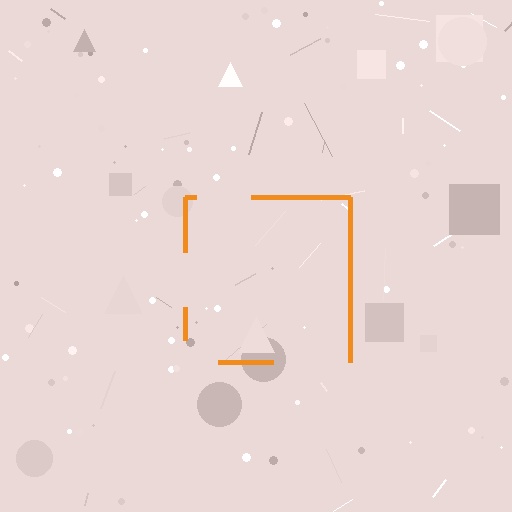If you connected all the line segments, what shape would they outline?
They would outline a square.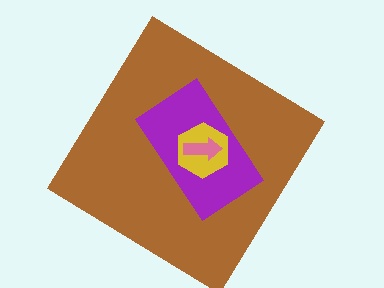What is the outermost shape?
The brown diamond.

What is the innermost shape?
The pink arrow.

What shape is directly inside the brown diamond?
The purple rectangle.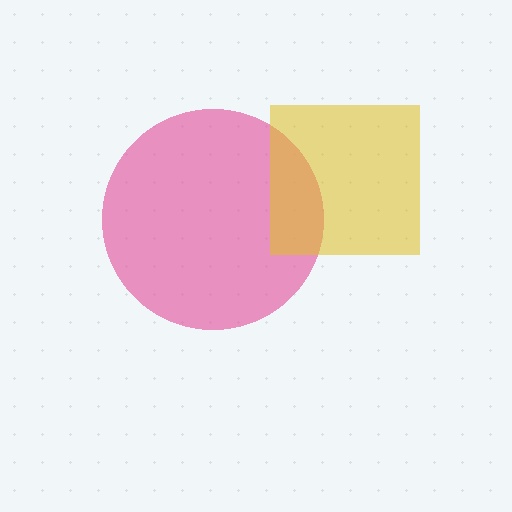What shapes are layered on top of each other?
The layered shapes are: a pink circle, a yellow square.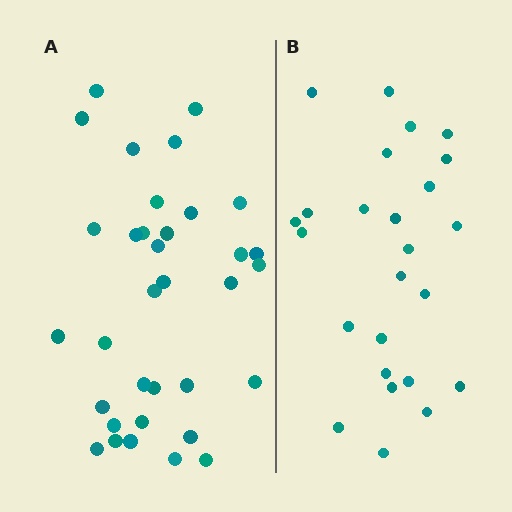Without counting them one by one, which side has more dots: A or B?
Region A (the left region) has more dots.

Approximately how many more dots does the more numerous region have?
Region A has roughly 8 or so more dots than region B.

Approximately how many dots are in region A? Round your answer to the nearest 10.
About 30 dots. (The exact count is 34, which rounds to 30.)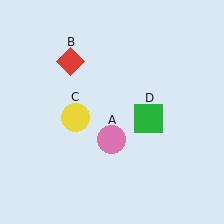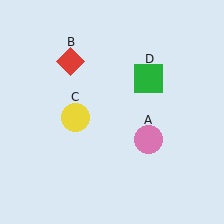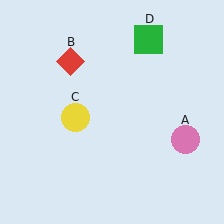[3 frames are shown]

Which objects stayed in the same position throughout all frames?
Red diamond (object B) and yellow circle (object C) remained stationary.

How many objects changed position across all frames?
2 objects changed position: pink circle (object A), green square (object D).